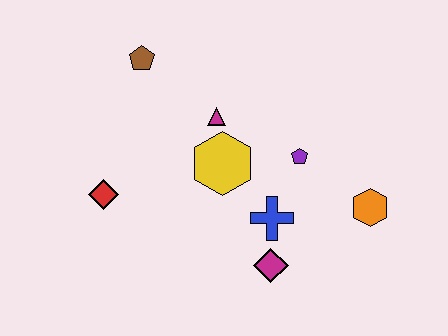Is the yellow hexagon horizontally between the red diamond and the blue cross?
Yes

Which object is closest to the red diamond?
The yellow hexagon is closest to the red diamond.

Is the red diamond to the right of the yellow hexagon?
No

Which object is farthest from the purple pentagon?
The red diamond is farthest from the purple pentagon.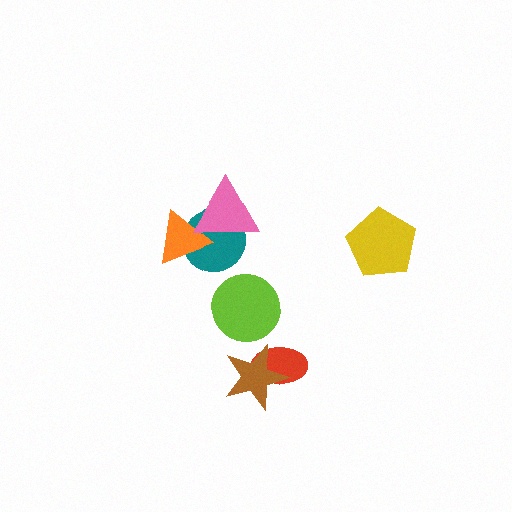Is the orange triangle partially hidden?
Yes, it is partially covered by another shape.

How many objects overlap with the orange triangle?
2 objects overlap with the orange triangle.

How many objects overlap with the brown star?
1 object overlaps with the brown star.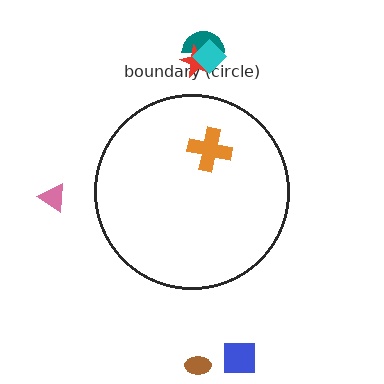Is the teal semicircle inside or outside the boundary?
Outside.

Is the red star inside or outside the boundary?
Outside.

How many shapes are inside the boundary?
1 inside, 6 outside.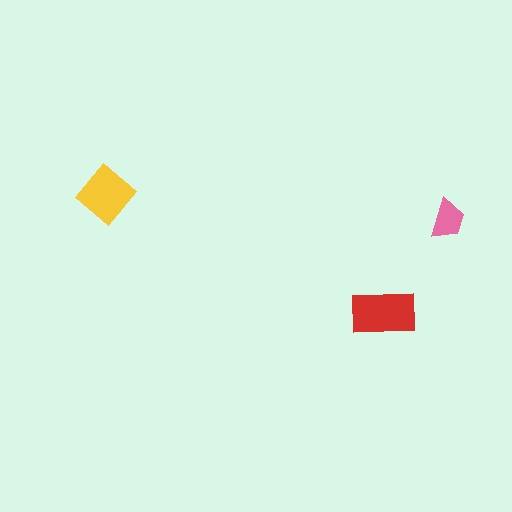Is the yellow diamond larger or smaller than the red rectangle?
Smaller.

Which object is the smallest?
The pink trapezoid.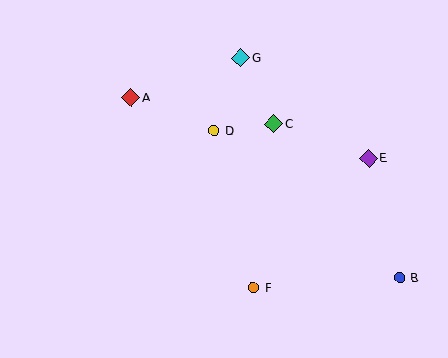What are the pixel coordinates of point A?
Point A is at (131, 98).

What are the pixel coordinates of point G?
Point G is at (241, 58).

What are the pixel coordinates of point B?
Point B is at (400, 278).